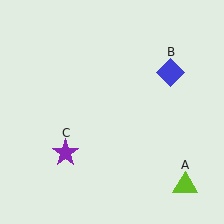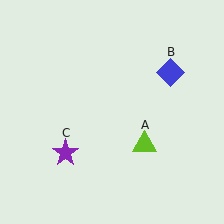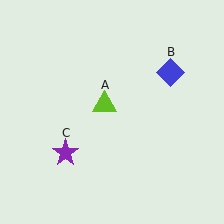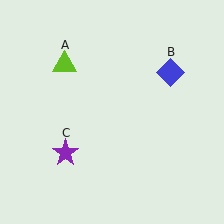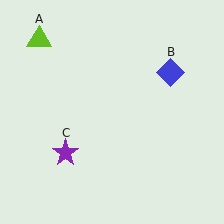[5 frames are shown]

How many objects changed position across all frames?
1 object changed position: lime triangle (object A).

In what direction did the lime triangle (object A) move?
The lime triangle (object A) moved up and to the left.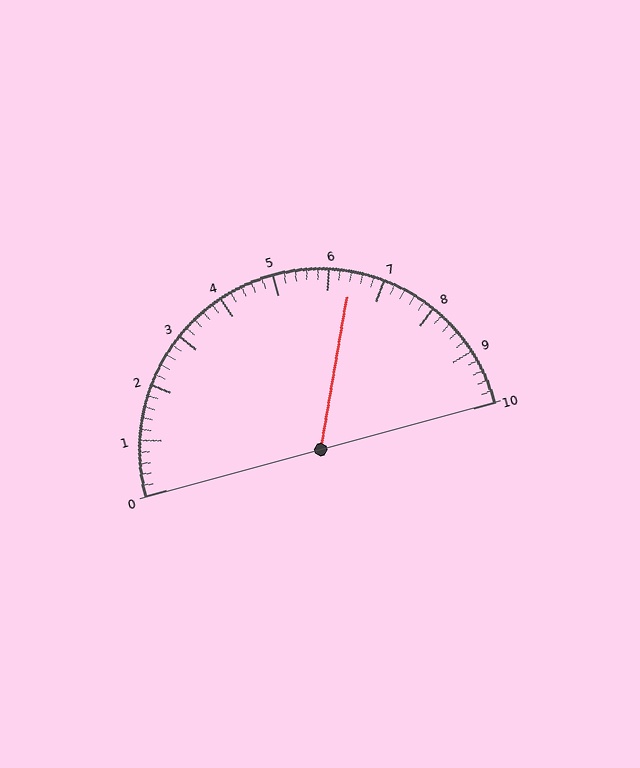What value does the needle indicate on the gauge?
The needle indicates approximately 6.4.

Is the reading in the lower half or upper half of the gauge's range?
The reading is in the upper half of the range (0 to 10).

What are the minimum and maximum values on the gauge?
The gauge ranges from 0 to 10.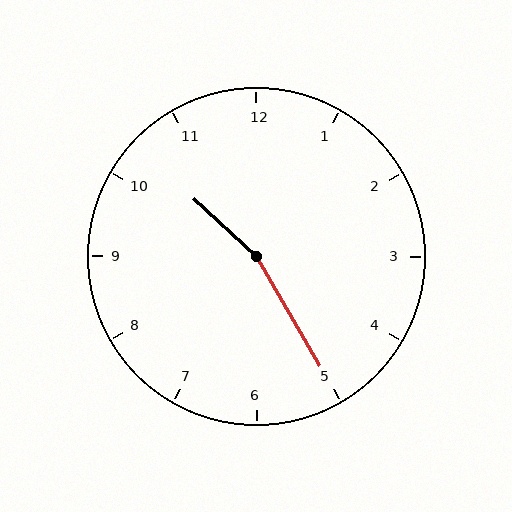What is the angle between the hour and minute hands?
Approximately 162 degrees.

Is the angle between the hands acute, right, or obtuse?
It is obtuse.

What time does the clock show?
10:25.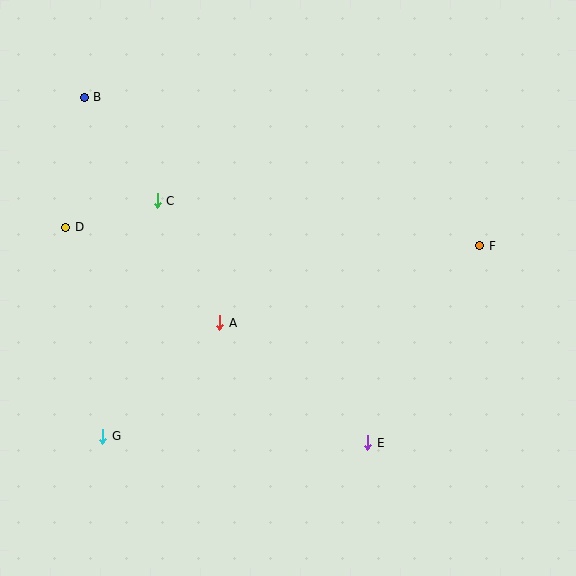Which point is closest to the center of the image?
Point A at (220, 323) is closest to the center.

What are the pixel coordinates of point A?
Point A is at (220, 323).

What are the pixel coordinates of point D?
Point D is at (66, 227).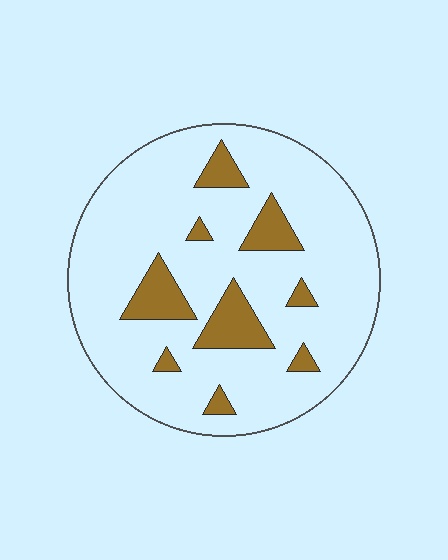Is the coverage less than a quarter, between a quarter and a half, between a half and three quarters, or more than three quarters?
Less than a quarter.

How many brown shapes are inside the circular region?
9.